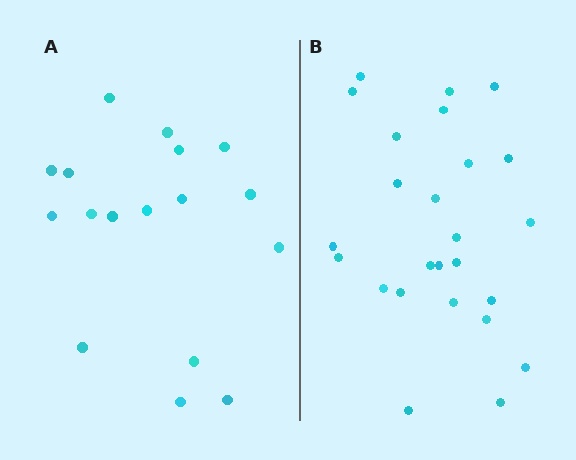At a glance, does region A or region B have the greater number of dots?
Region B (the right region) has more dots.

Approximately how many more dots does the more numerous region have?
Region B has roughly 8 or so more dots than region A.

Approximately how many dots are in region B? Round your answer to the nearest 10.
About 20 dots. (The exact count is 25, which rounds to 20.)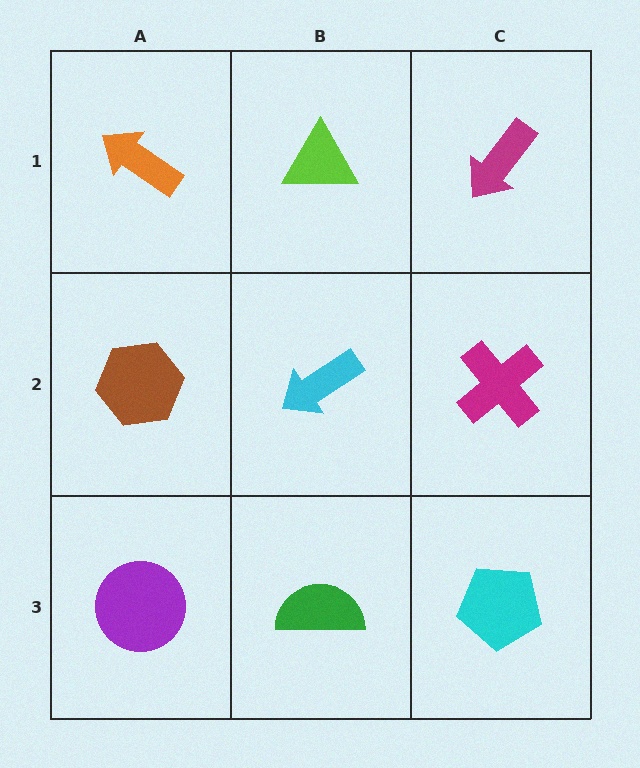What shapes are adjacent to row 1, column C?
A magenta cross (row 2, column C), a lime triangle (row 1, column B).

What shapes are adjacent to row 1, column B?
A cyan arrow (row 2, column B), an orange arrow (row 1, column A), a magenta arrow (row 1, column C).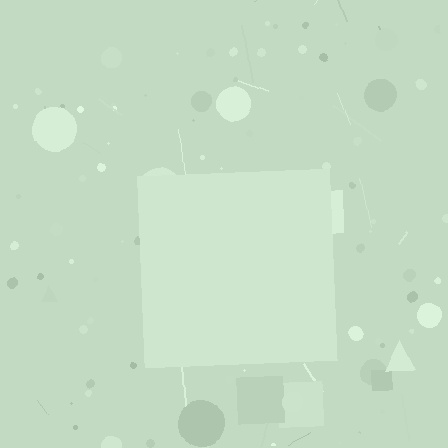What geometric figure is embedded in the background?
A square is embedded in the background.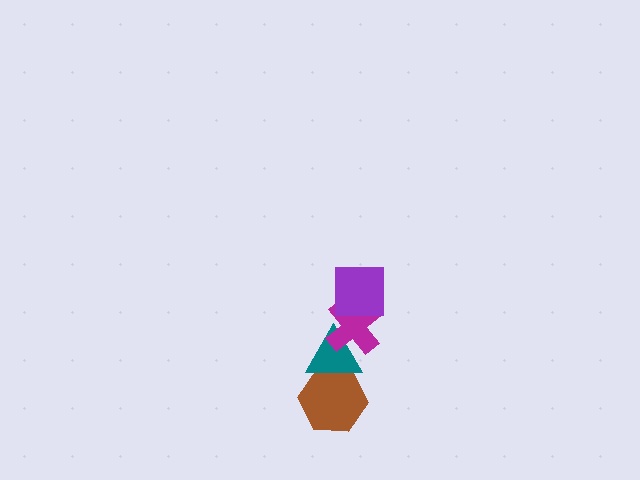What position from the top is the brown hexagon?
The brown hexagon is 4th from the top.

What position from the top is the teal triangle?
The teal triangle is 3rd from the top.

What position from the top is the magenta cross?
The magenta cross is 2nd from the top.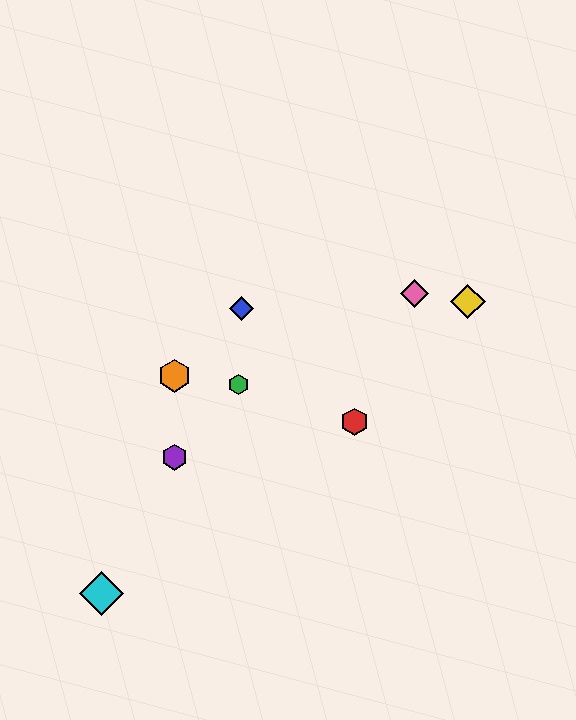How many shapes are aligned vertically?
2 shapes (the purple hexagon, the orange hexagon) are aligned vertically.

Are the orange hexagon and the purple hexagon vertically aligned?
Yes, both are at x≈174.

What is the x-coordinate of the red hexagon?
The red hexagon is at x≈354.